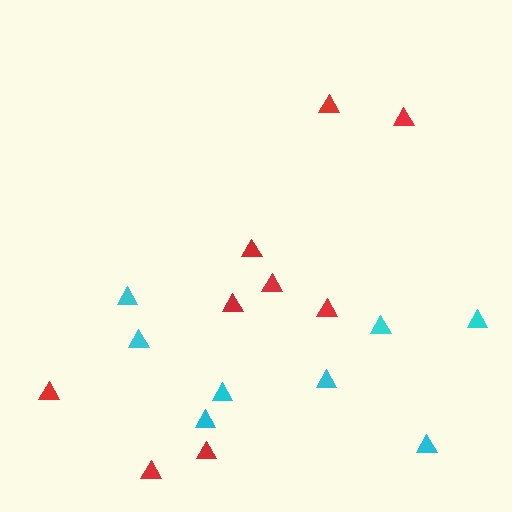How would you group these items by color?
There are 2 groups: one group of red triangles (9) and one group of cyan triangles (8).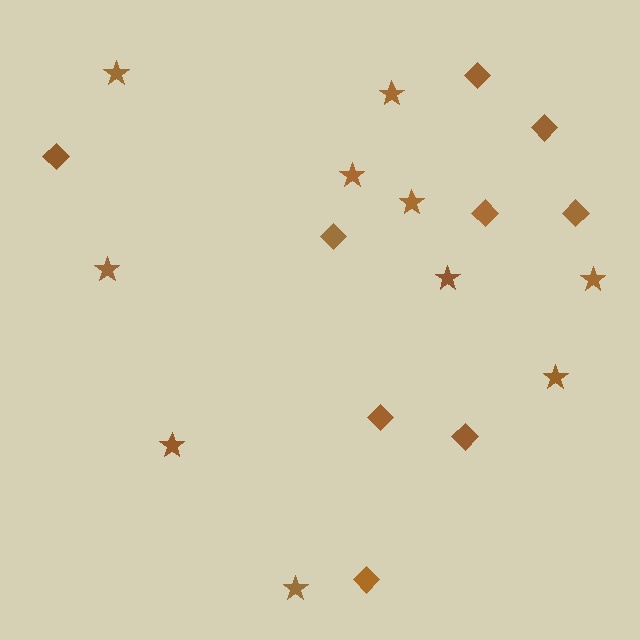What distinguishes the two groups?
There are 2 groups: one group of stars (10) and one group of diamonds (9).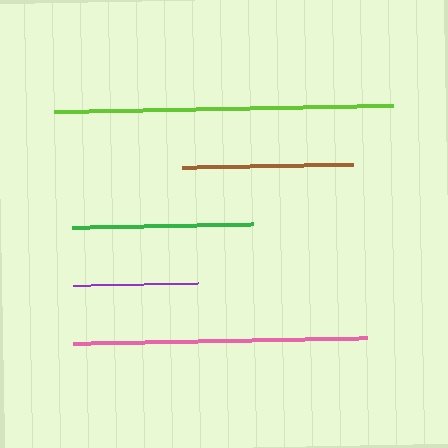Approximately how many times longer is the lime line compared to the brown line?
The lime line is approximately 2.0 times the length of the brown line.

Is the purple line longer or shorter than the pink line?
The pink line is longer than the purple line.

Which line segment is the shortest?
The purple line is the shortest at approximately 125 pixels.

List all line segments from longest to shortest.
From longest to shortest: lime, pink, green, brown, purple.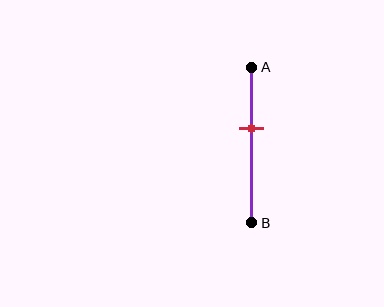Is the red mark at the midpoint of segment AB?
No, the mark is at about 40% from A, not at the 50% midpoint.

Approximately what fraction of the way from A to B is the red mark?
The red mark is approximately 40% of the way from A to B.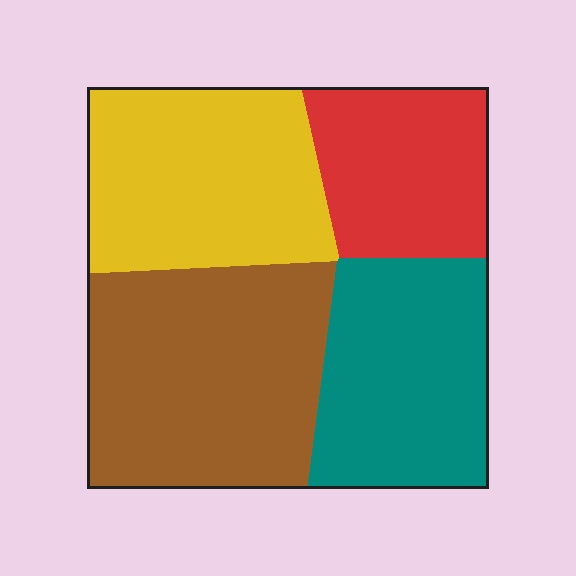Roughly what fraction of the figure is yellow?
Yellow takes up between a quarter and a half of the figure.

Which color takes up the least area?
Red, at roughly 20%.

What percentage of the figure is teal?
Teal takes up about one quarter (1/4) of the figure.